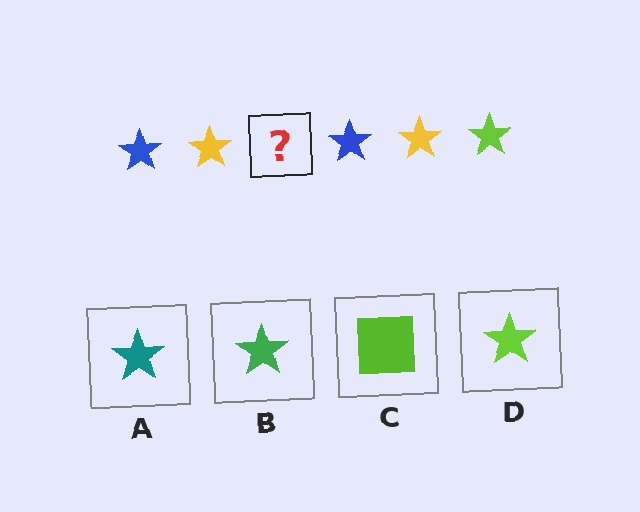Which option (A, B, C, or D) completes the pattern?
D.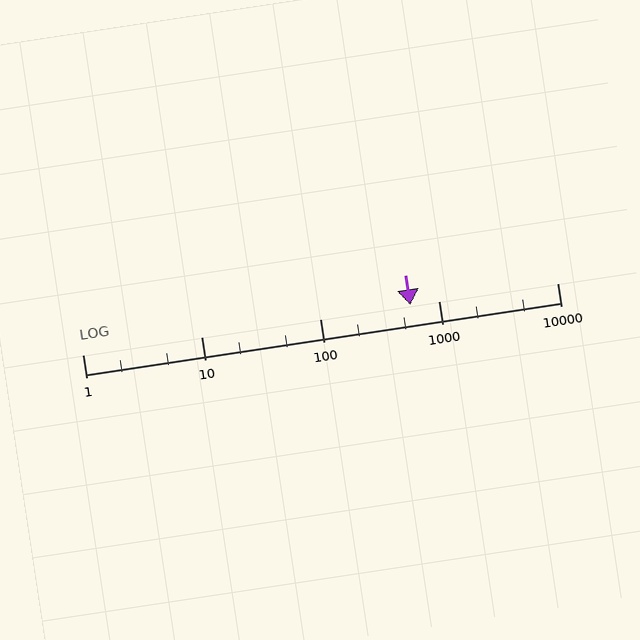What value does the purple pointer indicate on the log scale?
The pointer indicates approximately 580.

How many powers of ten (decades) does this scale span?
The scale spans 4 decades, from 1 to 10000.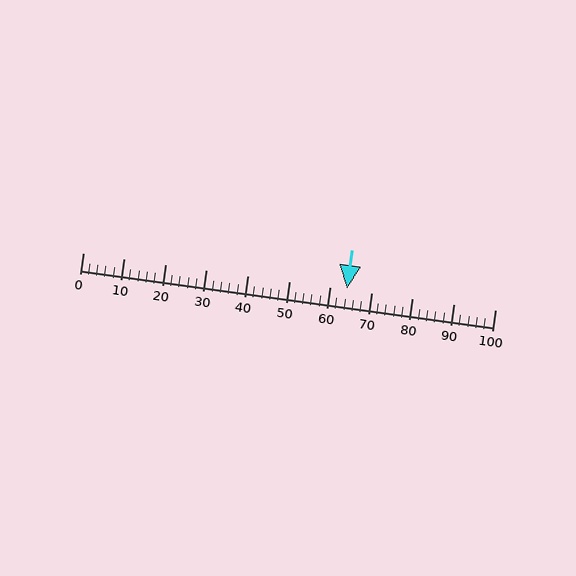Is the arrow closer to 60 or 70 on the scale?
The arrow is closer to 60.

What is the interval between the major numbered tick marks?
The major tick marks are spaced 10 units apart.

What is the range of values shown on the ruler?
The ruler shows values from 0 to 100.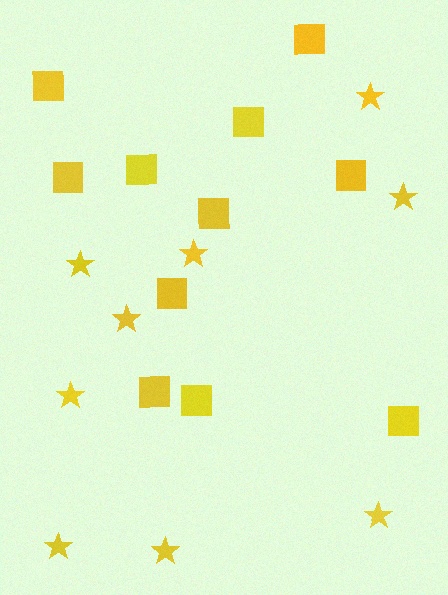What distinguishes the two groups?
There are 2 groups: one group of squares (11) and one group of stars (9).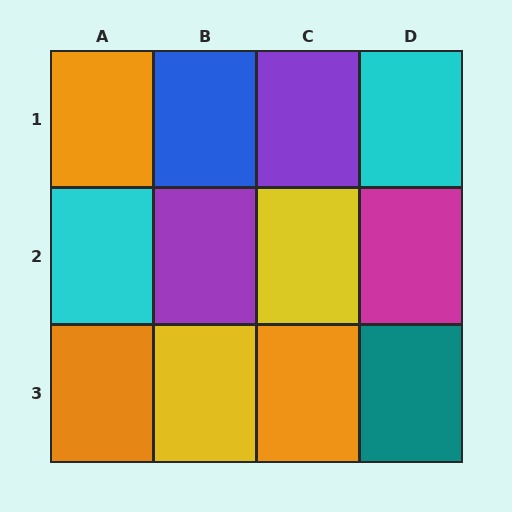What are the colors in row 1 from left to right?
Orange, blue, purple, cyan.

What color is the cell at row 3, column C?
Orange.